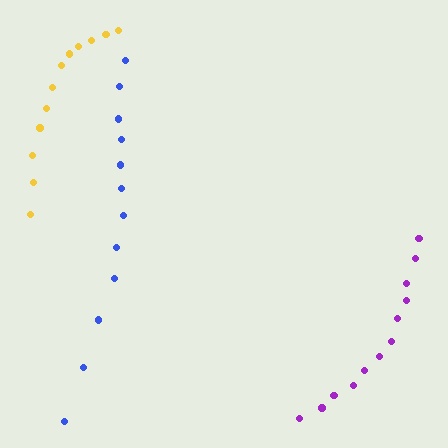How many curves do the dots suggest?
There are 3 distinct paths.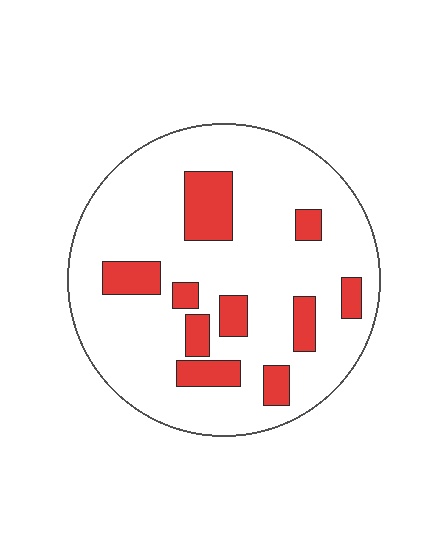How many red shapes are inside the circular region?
10.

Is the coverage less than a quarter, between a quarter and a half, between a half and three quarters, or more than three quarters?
Less than a quarter.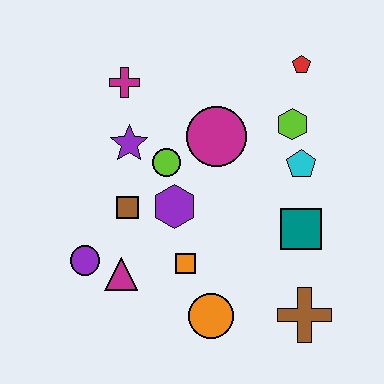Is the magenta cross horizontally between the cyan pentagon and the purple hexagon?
No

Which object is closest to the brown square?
The purple hexagon is closest to the brown square.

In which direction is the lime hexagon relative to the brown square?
The lime hexagon is to the right of the brown square.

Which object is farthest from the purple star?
The brown cross is farthest from the purple star.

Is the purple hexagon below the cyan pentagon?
Yes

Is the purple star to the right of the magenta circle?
No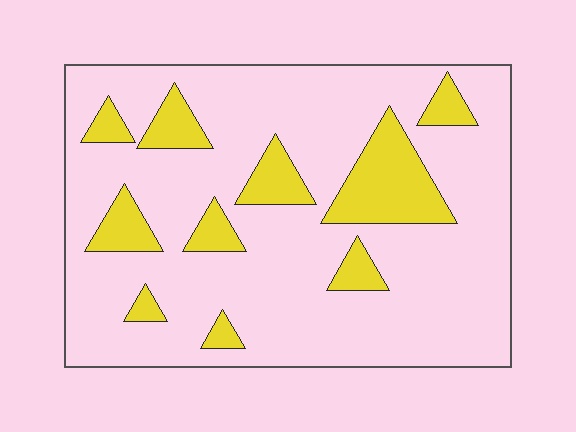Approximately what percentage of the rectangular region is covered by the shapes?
Approximately 20%.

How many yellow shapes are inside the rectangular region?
10.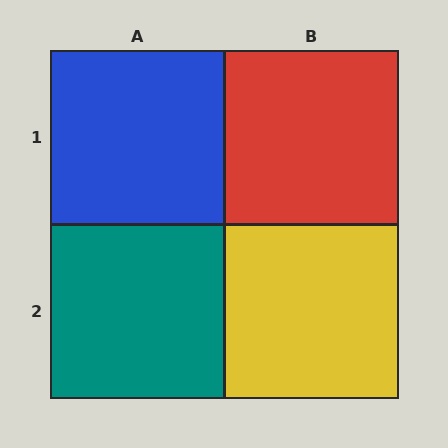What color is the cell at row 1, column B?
Red.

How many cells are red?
1 cell is red.